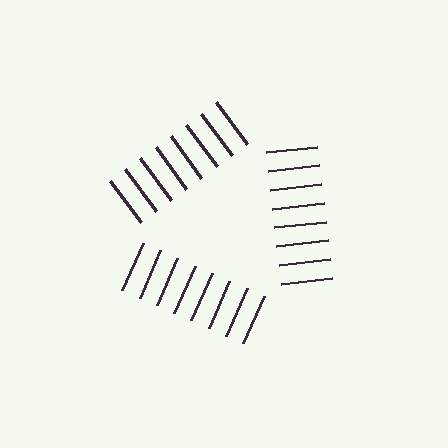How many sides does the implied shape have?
3 sides — the line-ends trace a triangle.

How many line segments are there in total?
24 — 8 along each of the 3 edges.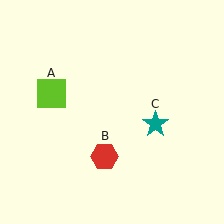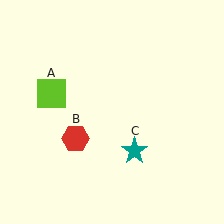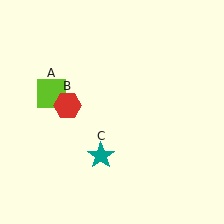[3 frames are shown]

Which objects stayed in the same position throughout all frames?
Lime square (object A) remained stationary.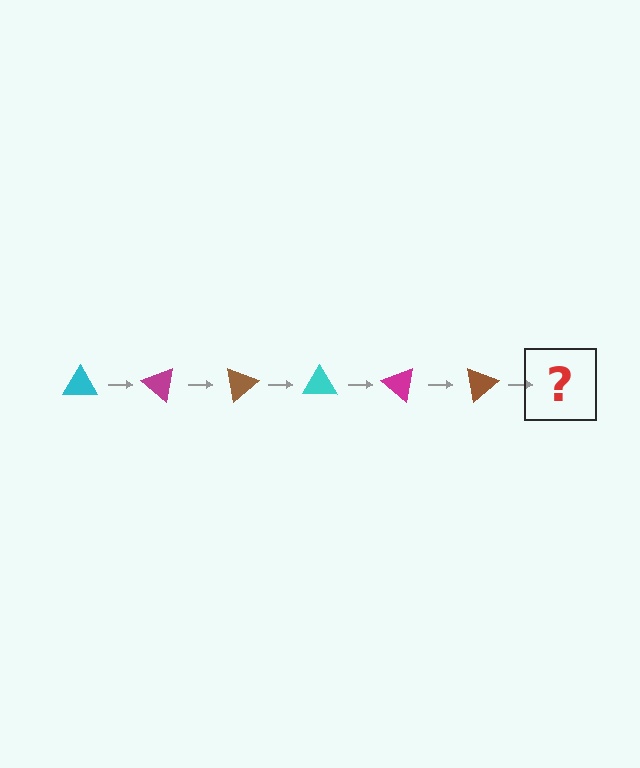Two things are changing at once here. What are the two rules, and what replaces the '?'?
The two rules are that it rotates 40 degrees each step and the color cycles through cyan, magenta, and brown. The '?' should be a cyan triangle, rotated 240 degrees from the start.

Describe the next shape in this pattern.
It should be a cyan triangle, rotated 240 degrees from the start.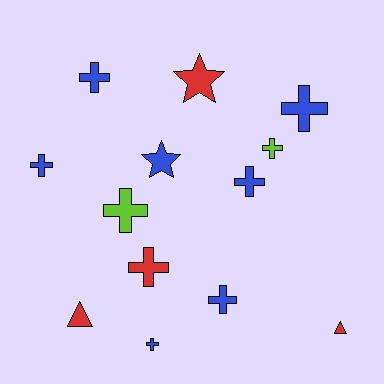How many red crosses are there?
There is 1 red cross.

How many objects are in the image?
There are 13 objects.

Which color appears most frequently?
Blue, with 7 objects.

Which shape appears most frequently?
Cross, with 9 objects.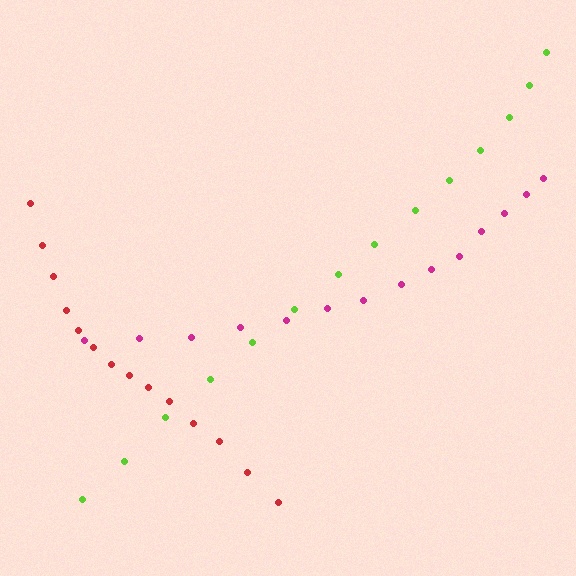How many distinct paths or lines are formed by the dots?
There are 3 distinct paths.